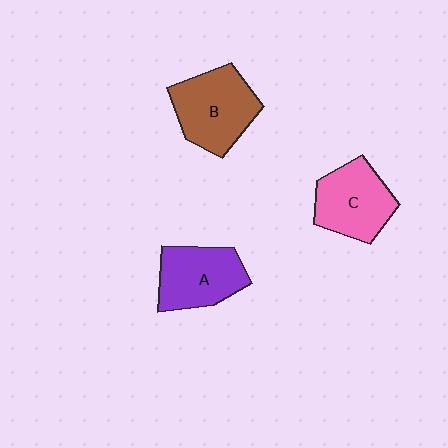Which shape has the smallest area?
Shape C (pink).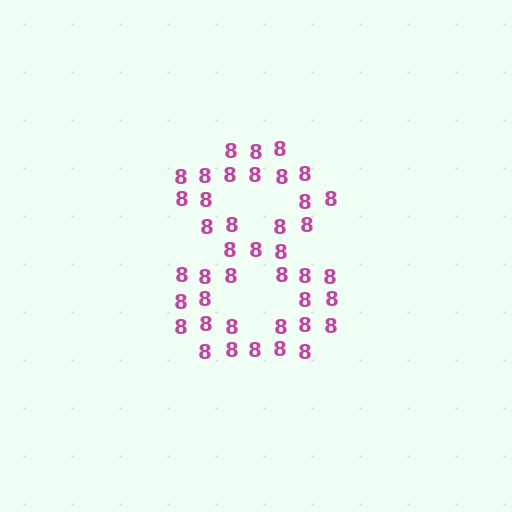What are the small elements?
The small elements are digit 8's.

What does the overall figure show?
The overall figure shows the digit 8.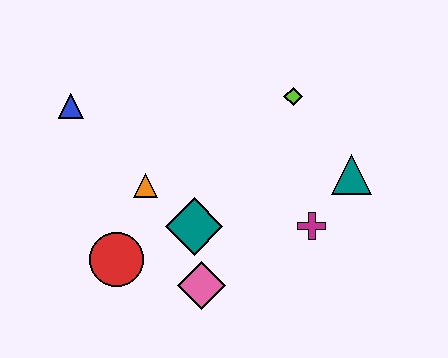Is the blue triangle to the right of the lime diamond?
No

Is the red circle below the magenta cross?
Yes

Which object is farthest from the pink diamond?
The blue triangle is farthest from the pink diamond.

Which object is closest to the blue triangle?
The orange triangle is closest to the blue triangle.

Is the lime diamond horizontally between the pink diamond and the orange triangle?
No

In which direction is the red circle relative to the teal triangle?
The red circle is to the left of the teal triangle.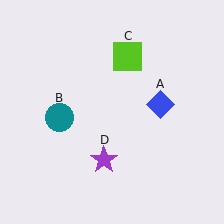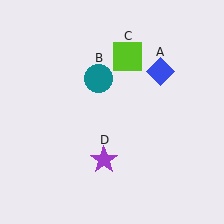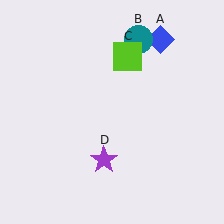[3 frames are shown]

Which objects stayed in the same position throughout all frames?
Lime square (object C) and purple star (object D) remained stationary.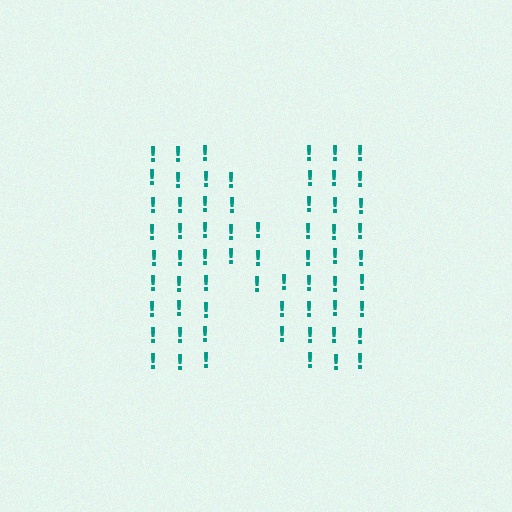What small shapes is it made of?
It is made of small exclamation marks.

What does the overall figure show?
The overall figure shows the letter N.